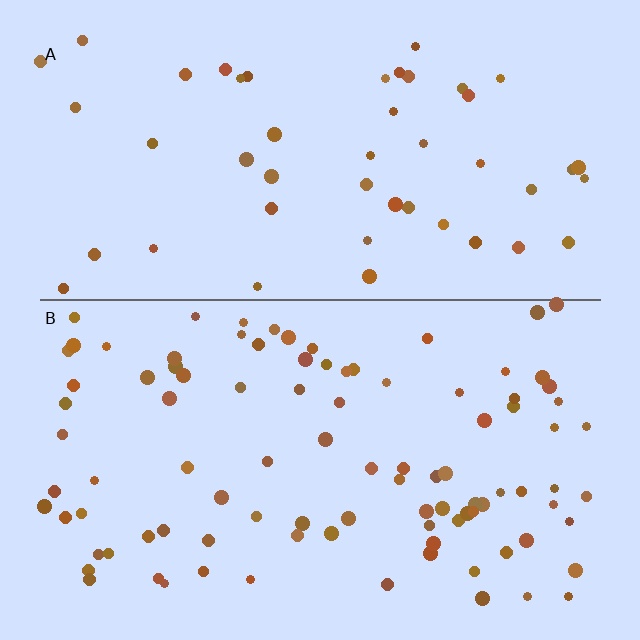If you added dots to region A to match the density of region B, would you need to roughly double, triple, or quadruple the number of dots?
Approximately double.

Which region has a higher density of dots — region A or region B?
B (the bottom).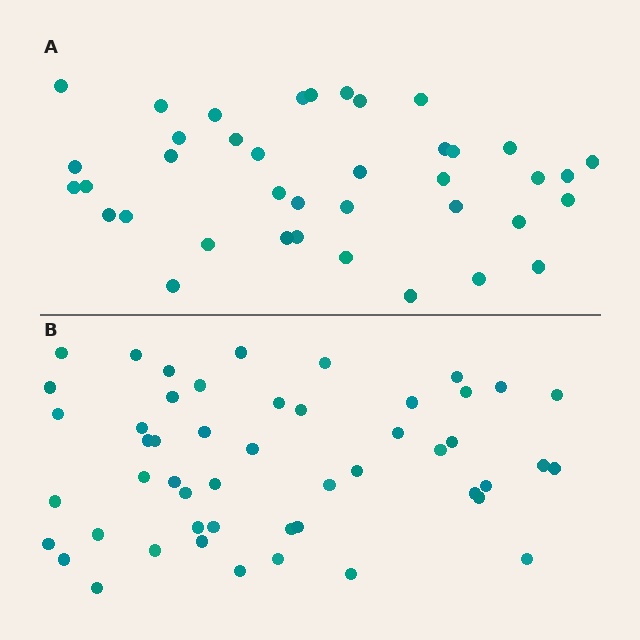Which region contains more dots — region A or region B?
Region B (the bottom region) has more dots.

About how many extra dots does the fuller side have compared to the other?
Region B has roughly 12 or so more dots than region A.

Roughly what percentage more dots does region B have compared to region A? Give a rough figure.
About 30% more.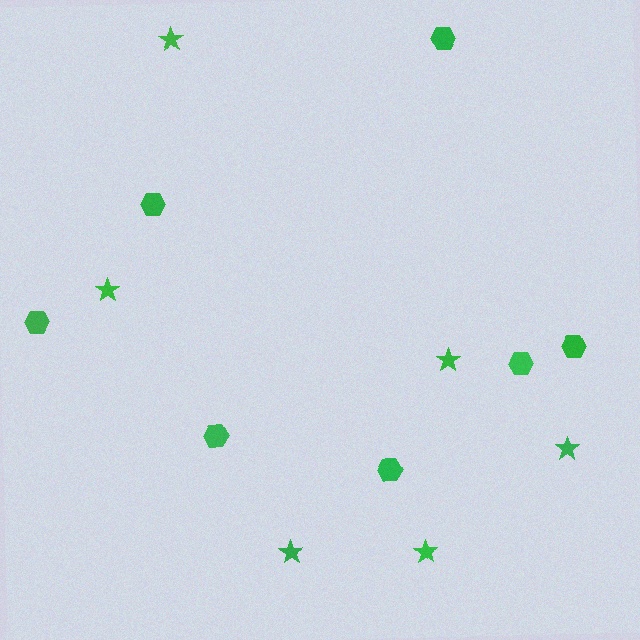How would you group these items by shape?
There are 2 groups: one group of hexagons (7) and one group of stars (6).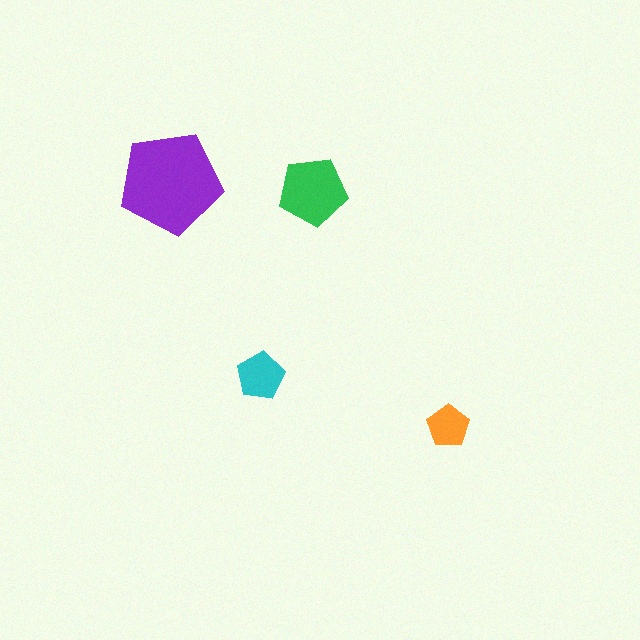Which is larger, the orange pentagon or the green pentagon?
The green one.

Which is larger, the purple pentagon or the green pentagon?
The purple one.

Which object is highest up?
The purple pentagon is topmost.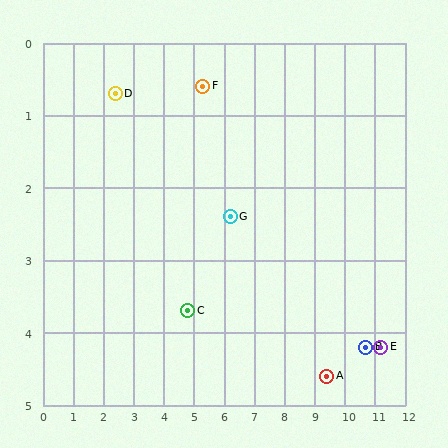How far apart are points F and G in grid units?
Points F and G are about 2.0 grid units apart.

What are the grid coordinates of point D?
Point D is at approximately (2.4, 0.7).